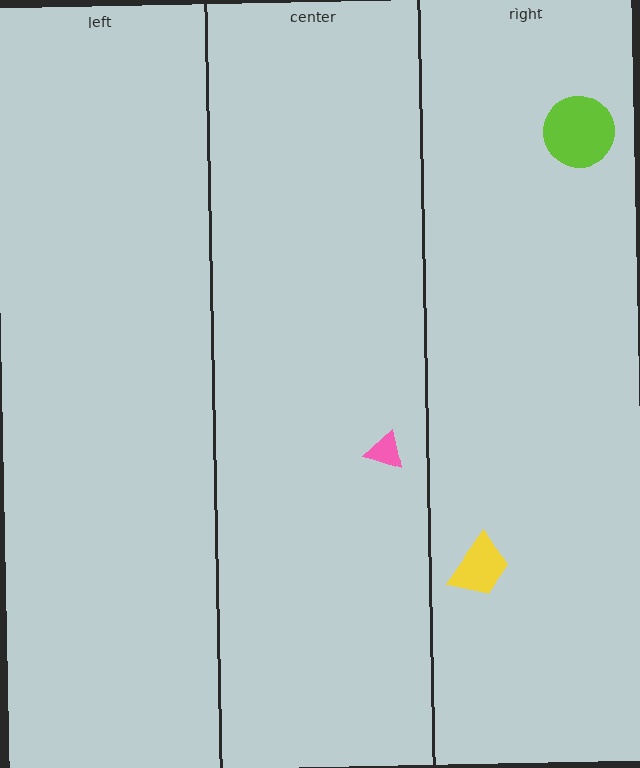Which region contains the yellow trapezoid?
The right region.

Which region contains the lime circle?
The right region.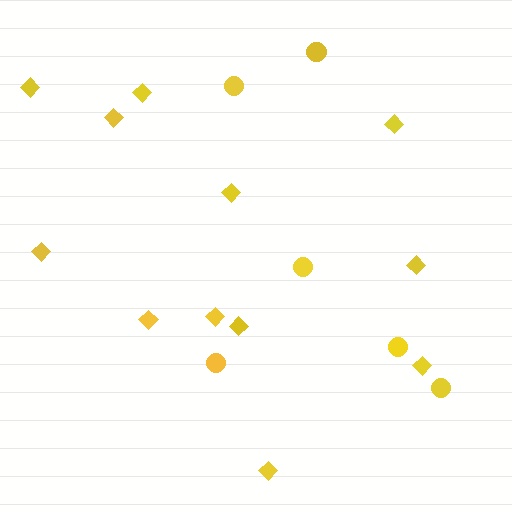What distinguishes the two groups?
There are 2 groups: one group of diamonds (12) and one group of circles (6).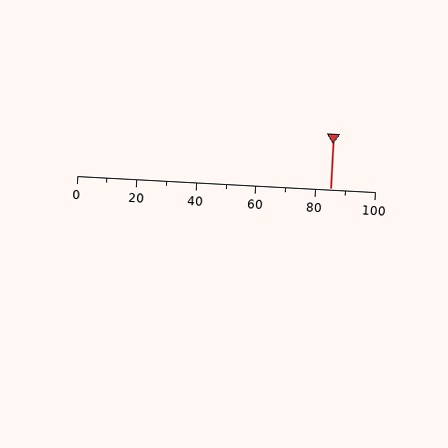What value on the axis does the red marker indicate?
The marker indicates approximately 85.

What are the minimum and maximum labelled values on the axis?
The axis runs from 0 to 100.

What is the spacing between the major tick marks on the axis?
The major ticks are spaced 20 apart.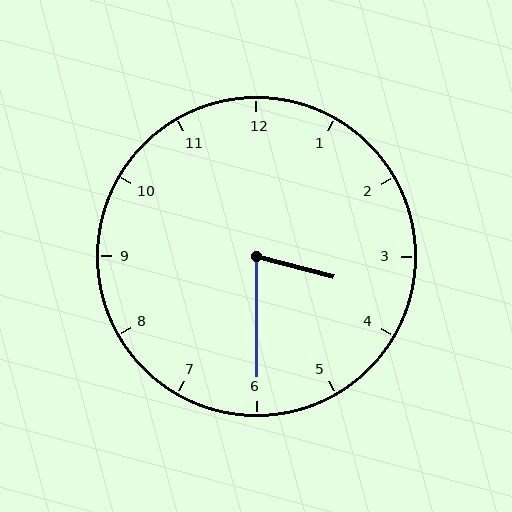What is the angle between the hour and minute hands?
Approximately 75 degrees.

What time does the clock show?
3:30.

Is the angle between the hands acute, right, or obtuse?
It is acute.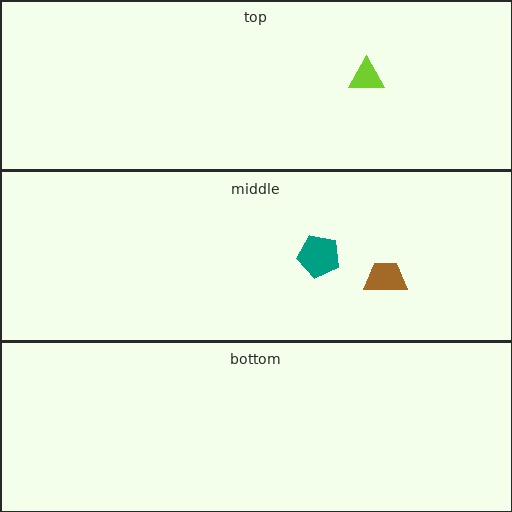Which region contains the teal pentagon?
The middle region.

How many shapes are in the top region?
1.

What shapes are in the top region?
The lime triangle.